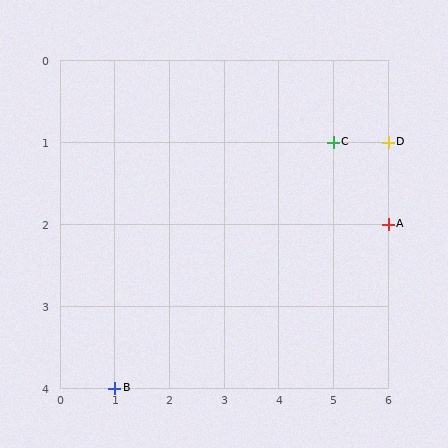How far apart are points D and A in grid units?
Points D and A are 1 row apart.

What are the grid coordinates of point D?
Point D is at grid coordinates (6, 1).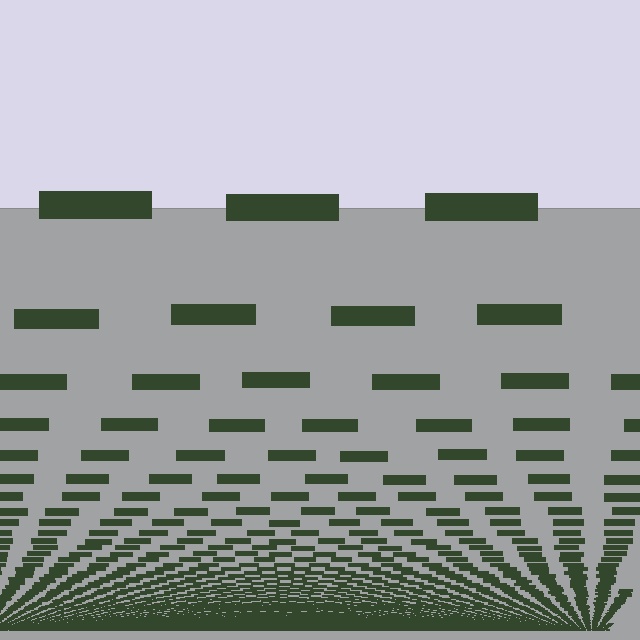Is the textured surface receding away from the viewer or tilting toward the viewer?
The surface appears to tilt toward the viewer. Texture elements get larger and sparser toward the top.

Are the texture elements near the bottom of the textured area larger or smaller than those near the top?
Smaller. The gradient is inverted — elements near the bottom are smaller and denser.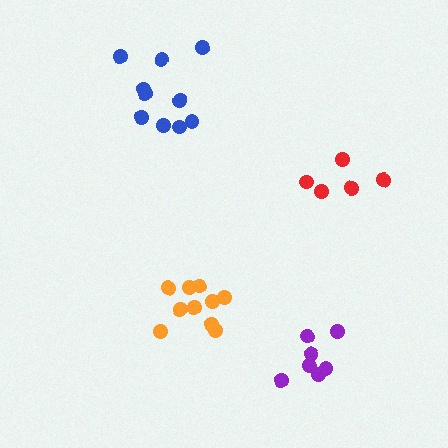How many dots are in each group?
Group 1: 10 dots, Group 2: 10 dots, Group 3: 7 dots, Group 4: 5 dots (32 total).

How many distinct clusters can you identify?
There are 4 distinct clusters.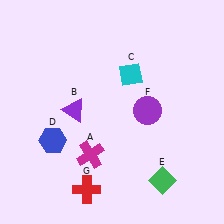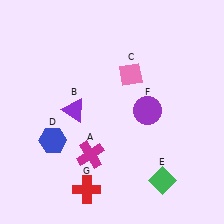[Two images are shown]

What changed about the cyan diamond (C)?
In Image 1, C is cyan. In Image 2, it changed to pink.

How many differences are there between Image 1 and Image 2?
There is 1 difference between the two images.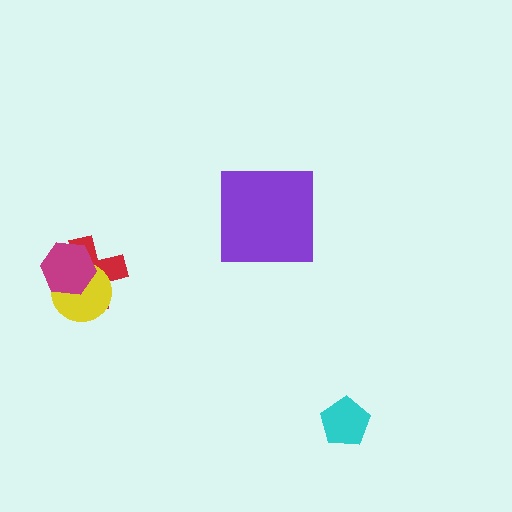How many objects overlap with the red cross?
2 objects overlap with the red cross.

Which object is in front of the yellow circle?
The magenta hexagon is in front of the yellow circle.